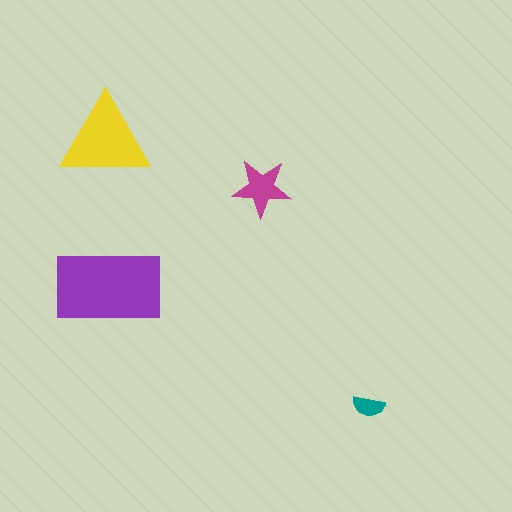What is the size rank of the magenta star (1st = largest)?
3rd.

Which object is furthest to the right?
The teal semicircle is rightmost.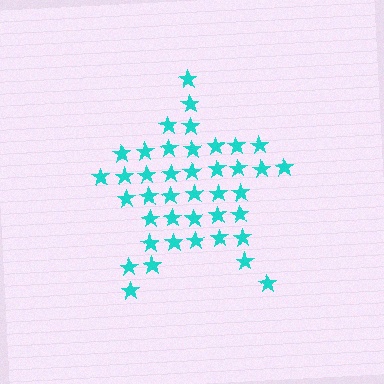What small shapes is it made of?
It is made of small stars.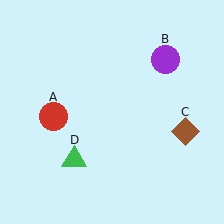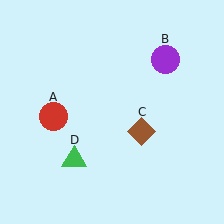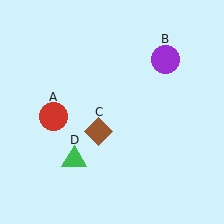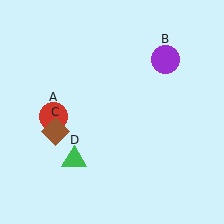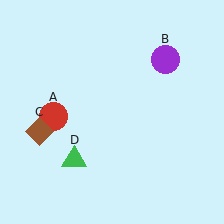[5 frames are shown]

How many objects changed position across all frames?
1 object changed position: brown diamond (object C).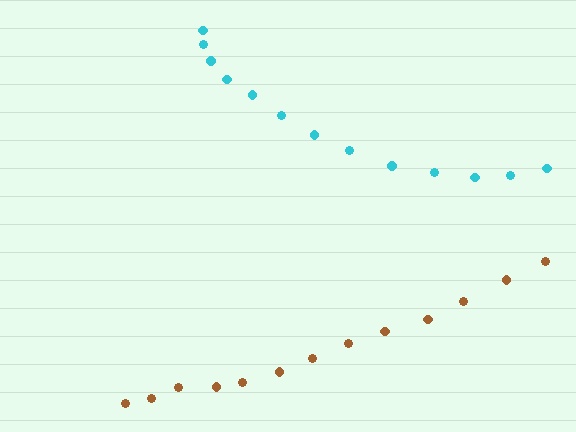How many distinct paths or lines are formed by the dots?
There are 2 distinct paths.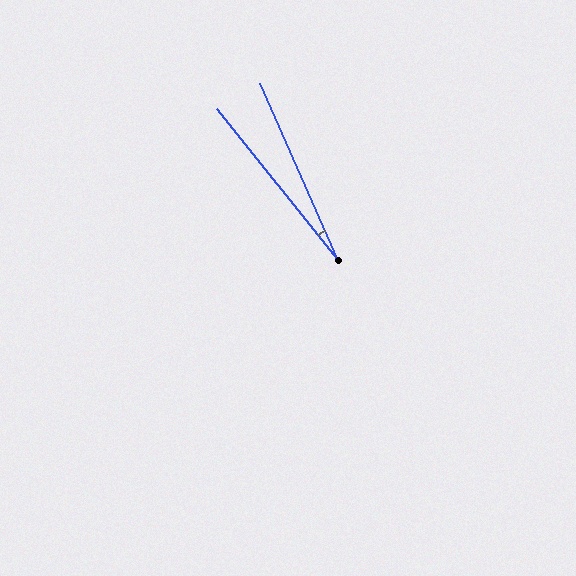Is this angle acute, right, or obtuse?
It is acute.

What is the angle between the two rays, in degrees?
Approximately 15 degrees.